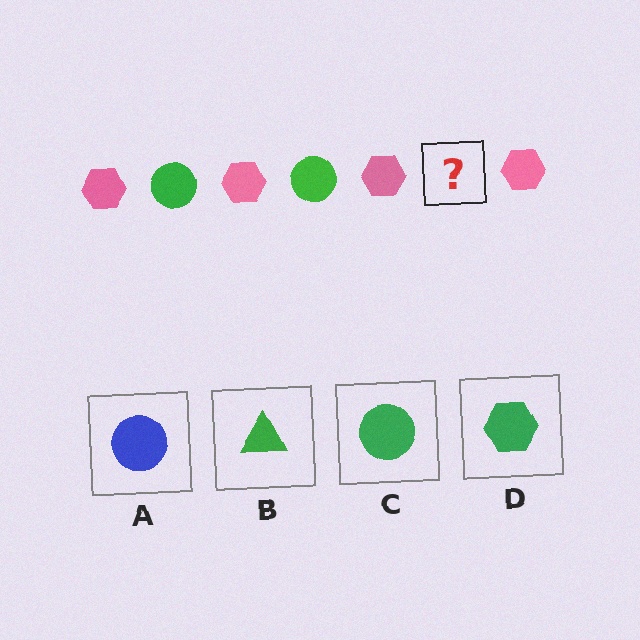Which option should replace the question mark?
Option C.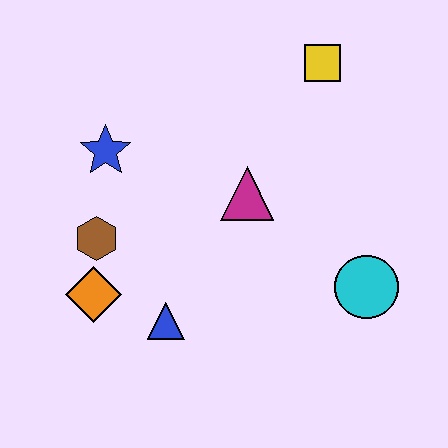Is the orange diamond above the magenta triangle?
No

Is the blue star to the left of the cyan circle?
Yes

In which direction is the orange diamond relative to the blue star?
The orange diamond is below the blue star.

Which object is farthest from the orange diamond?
The yellow square is farthest from the orange diamond.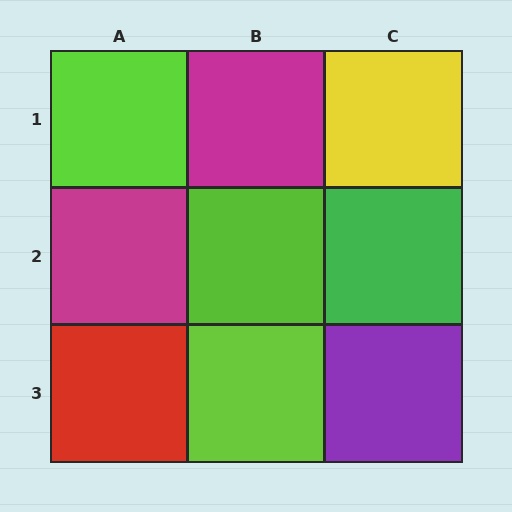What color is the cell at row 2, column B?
Lime.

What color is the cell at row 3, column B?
Lime.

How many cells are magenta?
2 cells are magenta.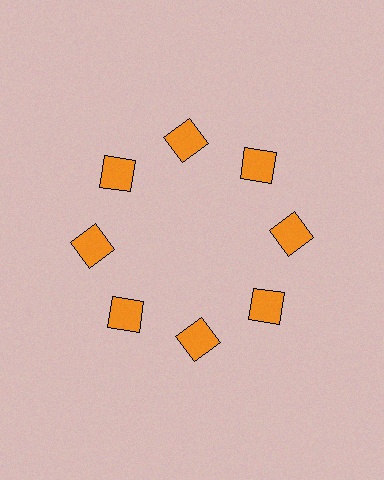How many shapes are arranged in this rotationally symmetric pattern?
There are 8 shapes, arranged in 8 groups of 1.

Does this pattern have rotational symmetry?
Yes, this pattern has 8-fold rotational symmetry. It looks the same after rotating 45 degrees around the center.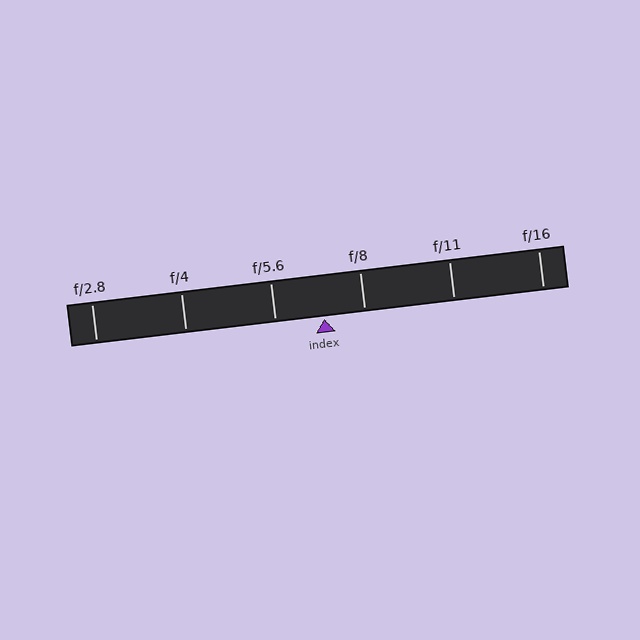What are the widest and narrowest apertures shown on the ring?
The widest aperture shown is f/2.8 and the narrowest is f/16.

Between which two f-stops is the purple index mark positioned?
The index mark is between f/5.6 and f/8.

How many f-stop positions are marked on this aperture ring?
There are 6 f-stop positions marked.